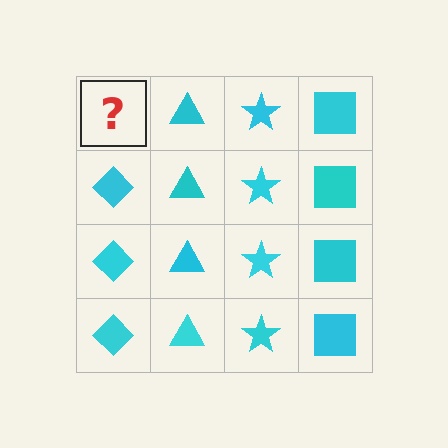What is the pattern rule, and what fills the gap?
The rule is that each column has a consistent shape. The gap should be filled with a cyan diamond.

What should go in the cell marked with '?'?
The missing cell should contain a cyan diamond.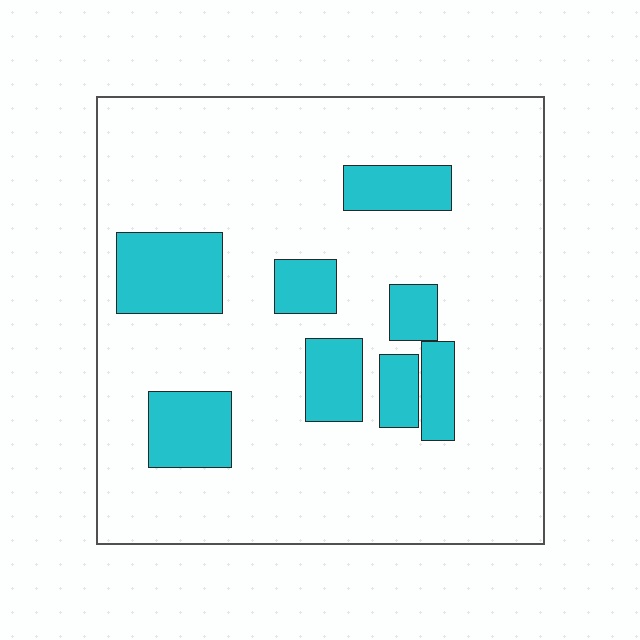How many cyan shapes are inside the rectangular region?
8.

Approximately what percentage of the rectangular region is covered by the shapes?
Approximately 20%.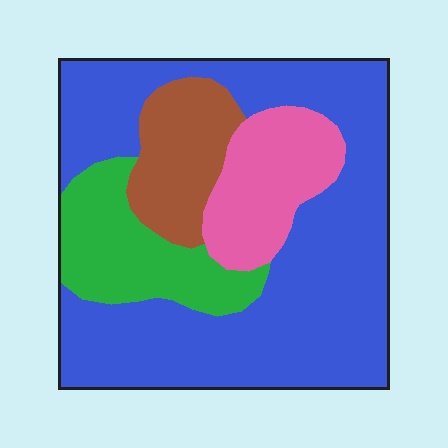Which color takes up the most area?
Blue, at roughly 60%.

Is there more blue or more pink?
Blue.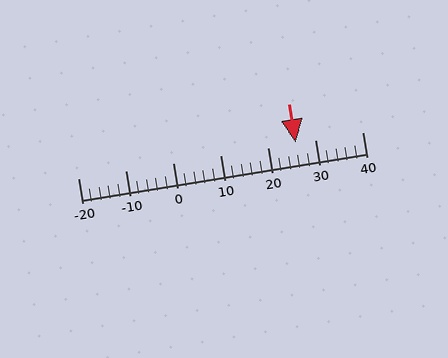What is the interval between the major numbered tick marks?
The major tick marks are spaced 10 units apart.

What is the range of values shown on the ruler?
The ruler shows values from -20 to 40.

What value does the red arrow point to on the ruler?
The red arrow points to approximately 26.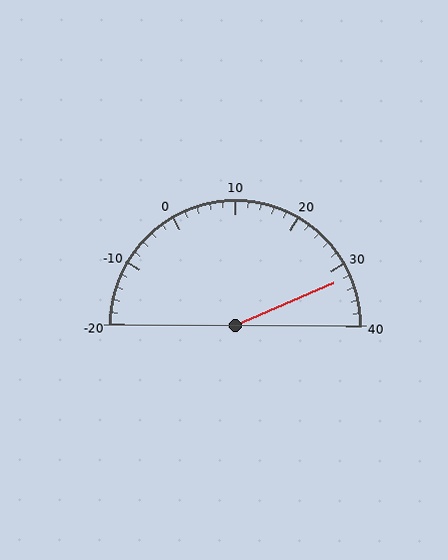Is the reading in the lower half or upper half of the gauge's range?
The reading is in the upper half of the range (-20 to 40).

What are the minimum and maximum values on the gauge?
The gauge ranges from -20 to 40.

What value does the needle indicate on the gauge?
The needle indicates approximately 32.